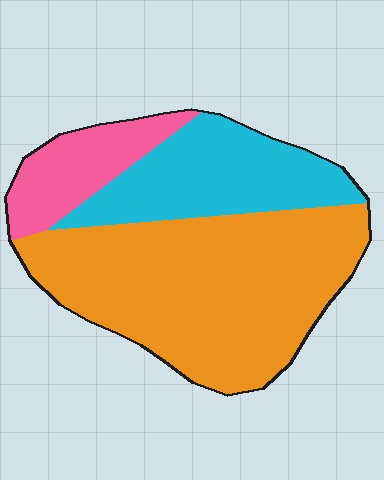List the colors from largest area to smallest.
From largest to smallest: orange, cyan, pink.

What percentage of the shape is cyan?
Cyan takes up about one quarter (1/4) of the shape.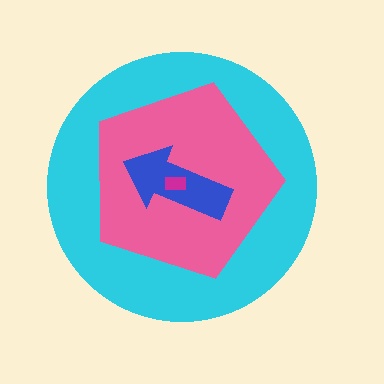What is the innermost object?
The magenta rectangle.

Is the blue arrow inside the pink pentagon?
Yes.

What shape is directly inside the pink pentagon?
The blue arrow.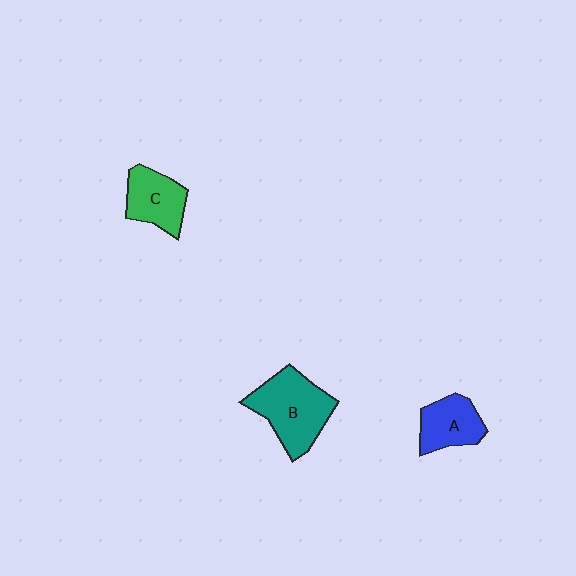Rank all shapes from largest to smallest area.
From largest to smallest: B (teal), C (green), A (blue).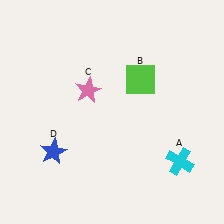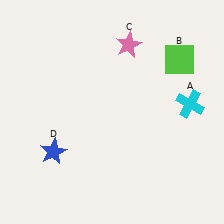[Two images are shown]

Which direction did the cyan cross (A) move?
The cyan cross (A) moved up.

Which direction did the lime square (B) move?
The lime square (B) moved right.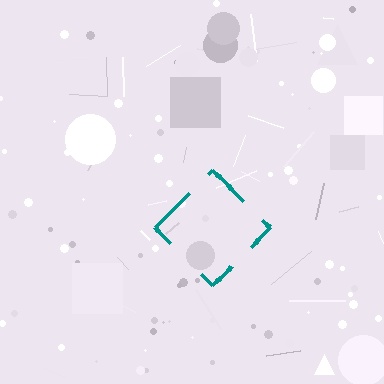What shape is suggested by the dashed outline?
The dashed outline suggests a diamond.